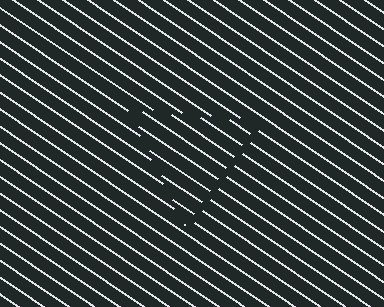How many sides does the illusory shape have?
3 sides — the line-ends trace a triangle.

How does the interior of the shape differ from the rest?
The interior of the shape contains the same grating, shifted by half a period — the contour is defined by the phase discontinuity where line-ends from the inner and outer gratings abut.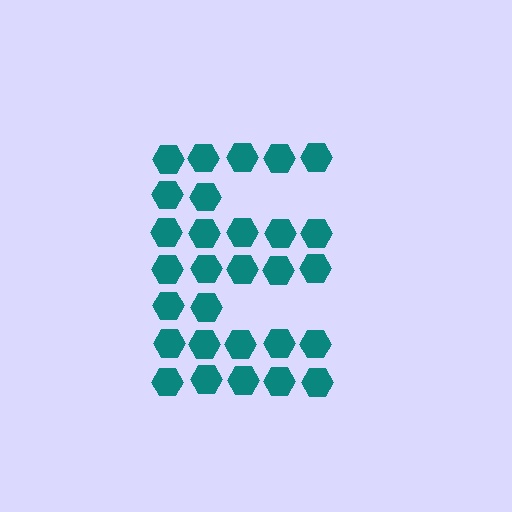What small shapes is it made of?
It is made of small hexagons.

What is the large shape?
The large shape is the letter E.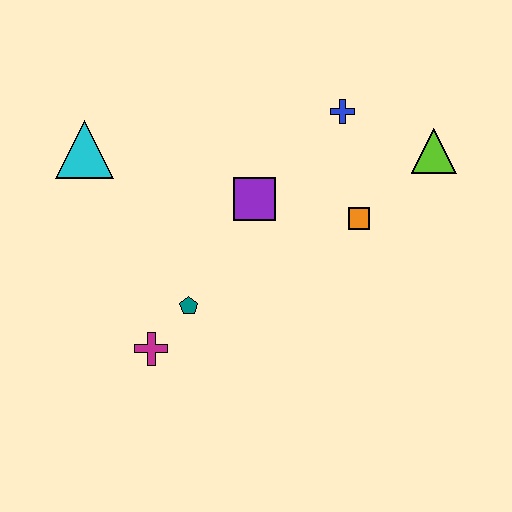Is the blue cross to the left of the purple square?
No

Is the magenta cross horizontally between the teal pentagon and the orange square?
No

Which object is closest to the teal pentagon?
The magenta cross is closest to the teal pentagon.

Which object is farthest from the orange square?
The cyan triangle is farthest from the orange square.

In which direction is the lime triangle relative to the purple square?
The lime triangle is to the right of the purple square.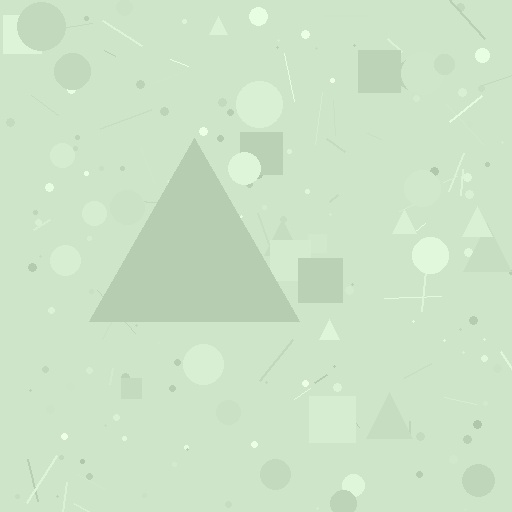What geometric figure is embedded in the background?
A triangle is embedded in the background.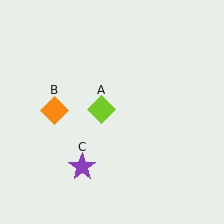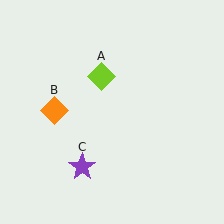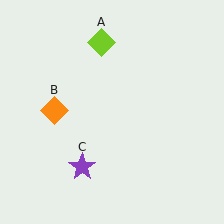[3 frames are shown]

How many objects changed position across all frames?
1 object changed position: lime diamond (object A).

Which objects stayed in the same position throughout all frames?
Orange diamond (object B) and purple star (object C) remained stationary.